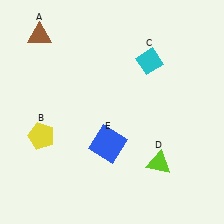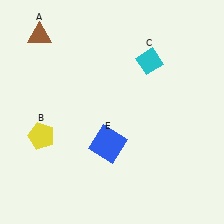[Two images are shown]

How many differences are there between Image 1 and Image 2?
There is 1 difference between the two images.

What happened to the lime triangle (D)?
The lime triangle (D) was removed in Image 2. It was in the bottom-right area of Image 1.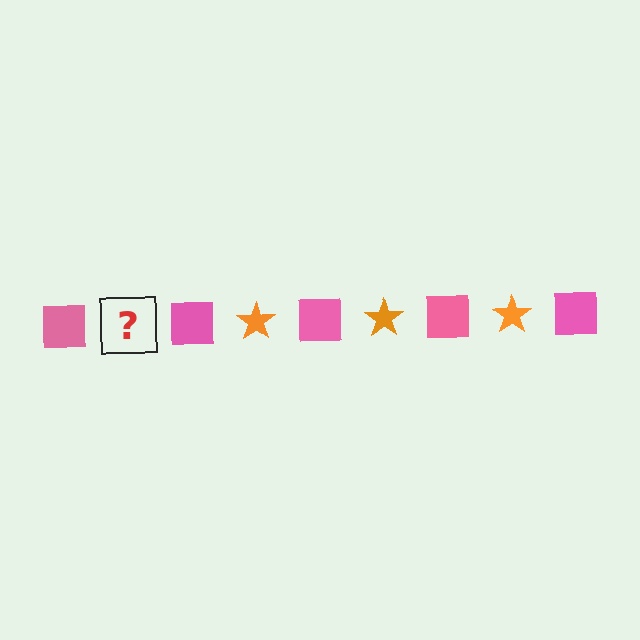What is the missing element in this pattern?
The missing element is an orange star.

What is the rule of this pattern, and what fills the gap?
The rule is that the pattern alternates between pink square and orange star. The gap should be filled with an orange star.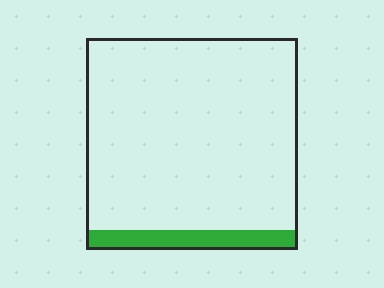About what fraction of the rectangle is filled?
About one tenth (1/10).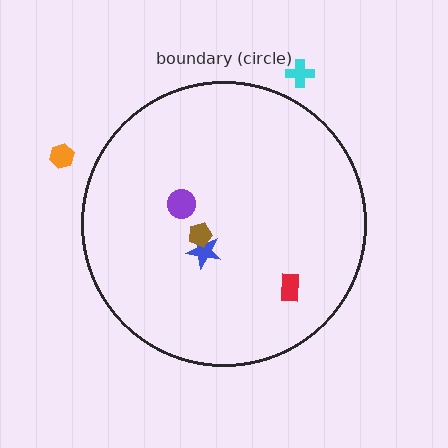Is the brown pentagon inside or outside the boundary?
Inside.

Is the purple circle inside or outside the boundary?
Inside.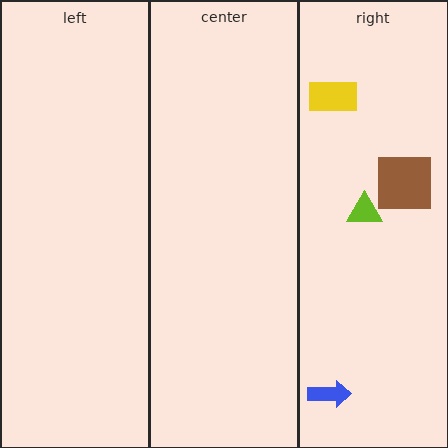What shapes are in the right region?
The blue arrow, the brown square, the yellow rectangle, the lime triangle.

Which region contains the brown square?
The right region.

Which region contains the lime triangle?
The right region.